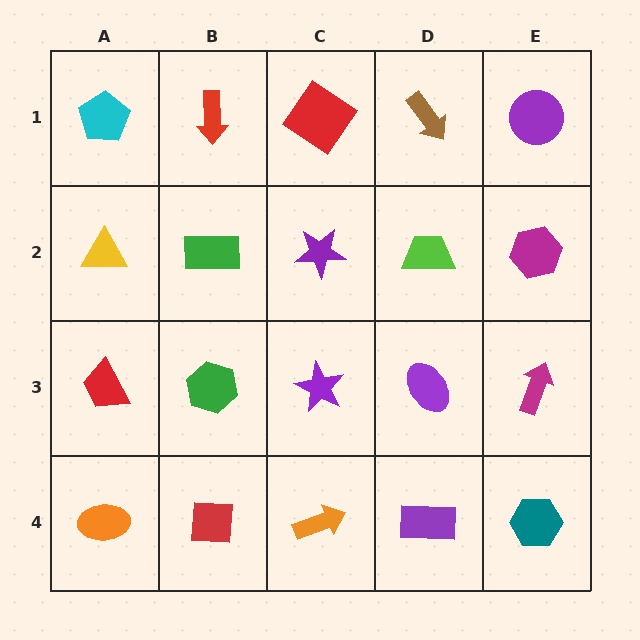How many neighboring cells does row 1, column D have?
3.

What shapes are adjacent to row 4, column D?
A purple ellipse (row 3, column D), an orange arrow (row 4, column C), a teal hexagon (row 4, column E).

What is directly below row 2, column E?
A magenta arrow.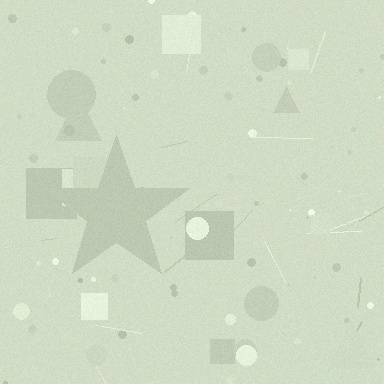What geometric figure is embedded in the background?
A star is embedded in the background.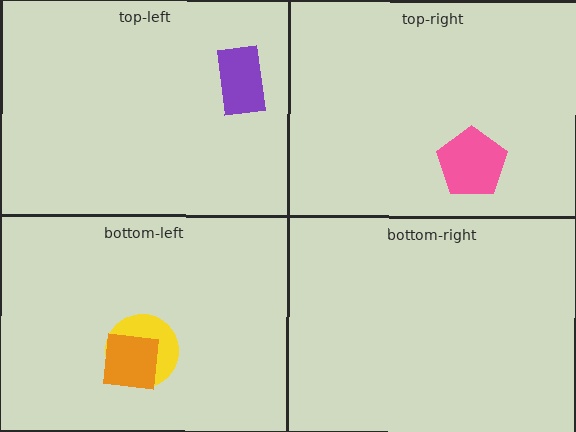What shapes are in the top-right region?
The pink pentagon.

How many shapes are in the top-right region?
1.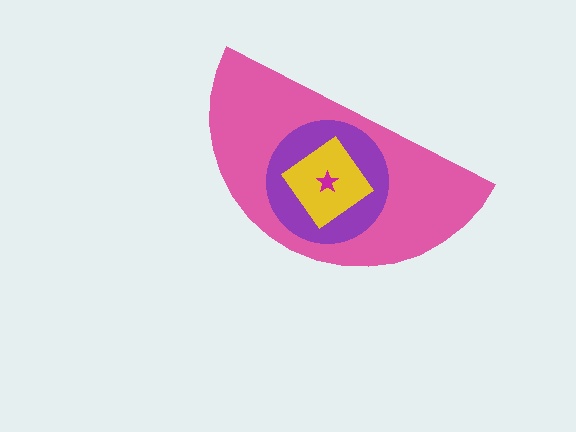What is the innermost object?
The magenta star.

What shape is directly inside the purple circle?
The yellow diamond.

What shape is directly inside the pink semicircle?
The purple circle.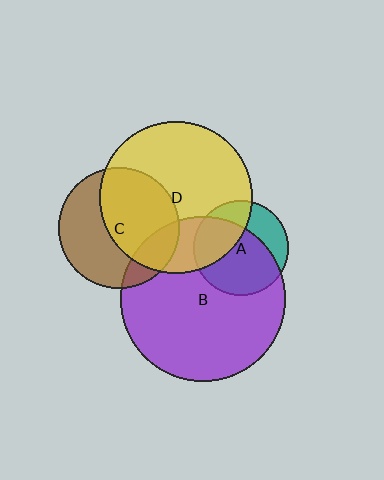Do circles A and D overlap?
Yes.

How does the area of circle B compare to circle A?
Approximately 3.0 times.